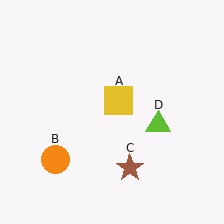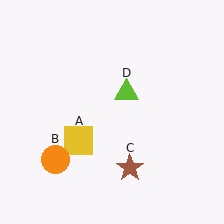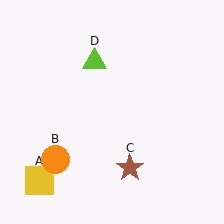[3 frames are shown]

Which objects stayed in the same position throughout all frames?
Orange circle (object B) and brown star (object C) remained stationary.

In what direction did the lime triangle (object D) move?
The lime triangle (object D) moved up and to the left.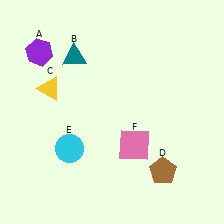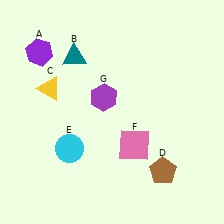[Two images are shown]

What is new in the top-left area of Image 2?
A purple hexagon (G) was added in the top-left area of Image 2.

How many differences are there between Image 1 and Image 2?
There is 1 difference between the two images.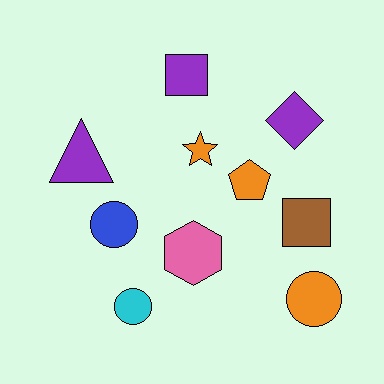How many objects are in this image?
There are 10 objects.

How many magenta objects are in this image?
There are no magenta objects.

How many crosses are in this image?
There are no crosses.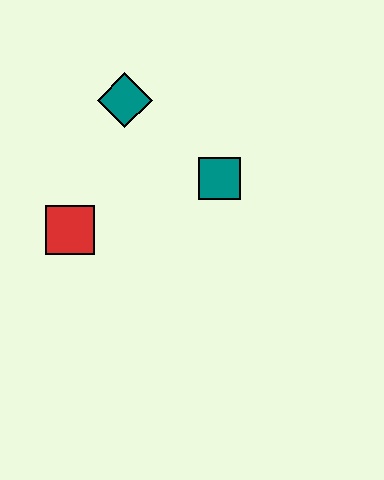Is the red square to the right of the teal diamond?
No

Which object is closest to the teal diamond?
The teal square is closest to the teal diamond.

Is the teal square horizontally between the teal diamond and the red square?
No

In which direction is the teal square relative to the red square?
The teal square is to the right of the red square.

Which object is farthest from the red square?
The teal square is farthest from the red square.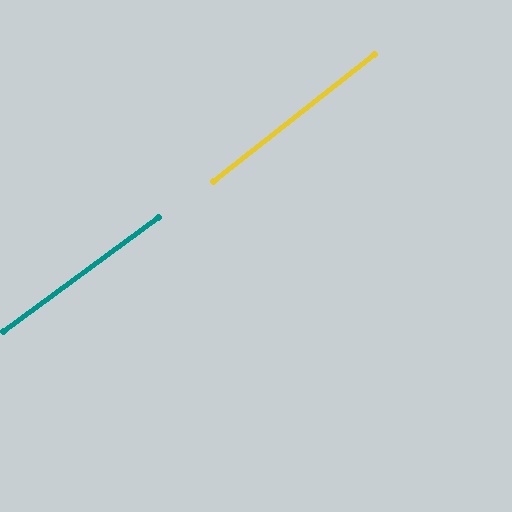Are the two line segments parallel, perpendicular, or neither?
Parallel — their directions differ by only 1.9°.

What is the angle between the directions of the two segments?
Approximately 2 degrees.